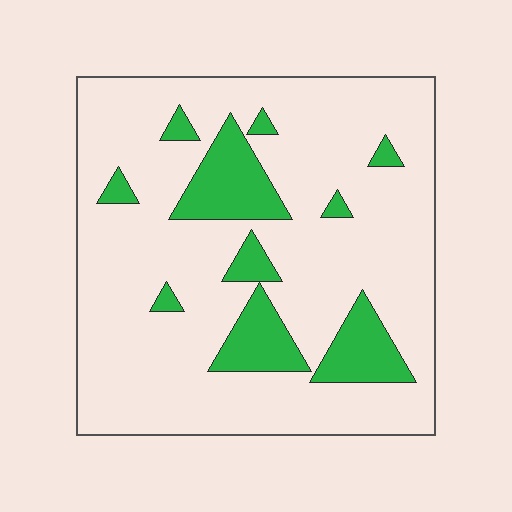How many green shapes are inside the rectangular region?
10.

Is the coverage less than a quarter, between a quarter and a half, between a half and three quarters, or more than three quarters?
Less than a quarter.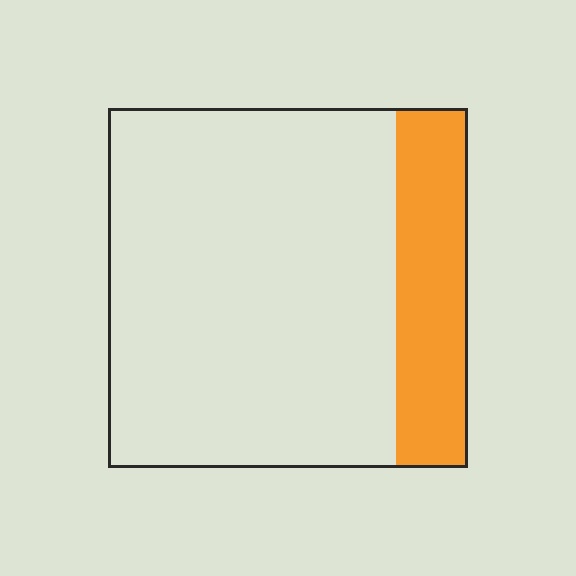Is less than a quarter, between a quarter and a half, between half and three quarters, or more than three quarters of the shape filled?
Less than a quarter.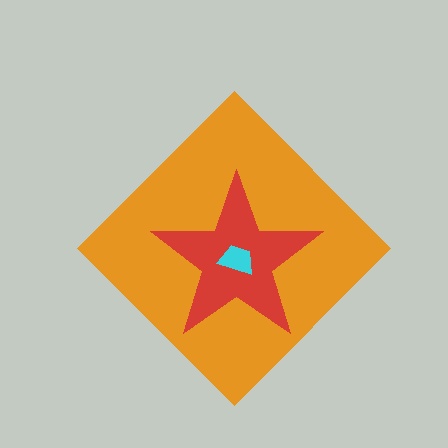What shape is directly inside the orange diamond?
The red star.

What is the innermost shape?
The cyan trapezoid.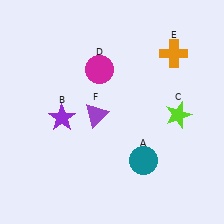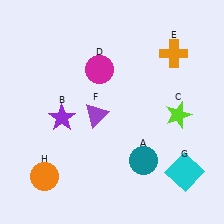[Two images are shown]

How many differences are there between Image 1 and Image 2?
There are 2 differences between the two images.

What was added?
A cyan square (G), an orange circle (H) were added in Image 2.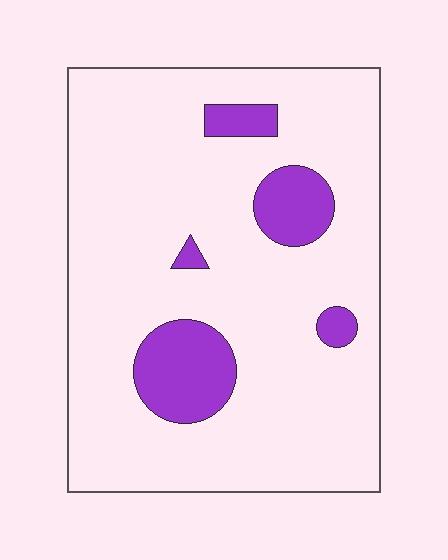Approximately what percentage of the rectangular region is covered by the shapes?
Approximately 15%.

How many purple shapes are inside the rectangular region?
5.